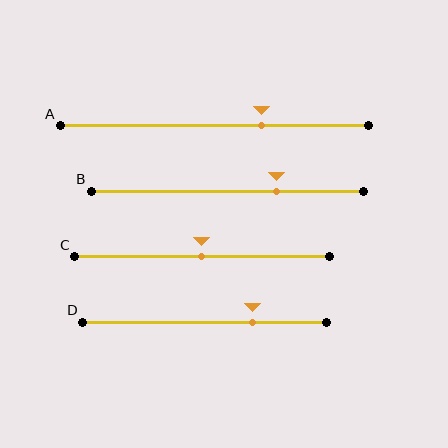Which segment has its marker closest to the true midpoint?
Segment C has its marker closest to the true midpoint.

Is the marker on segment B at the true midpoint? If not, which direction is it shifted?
No, the marker on segment B is shifted to the right by about 18% of the segment length.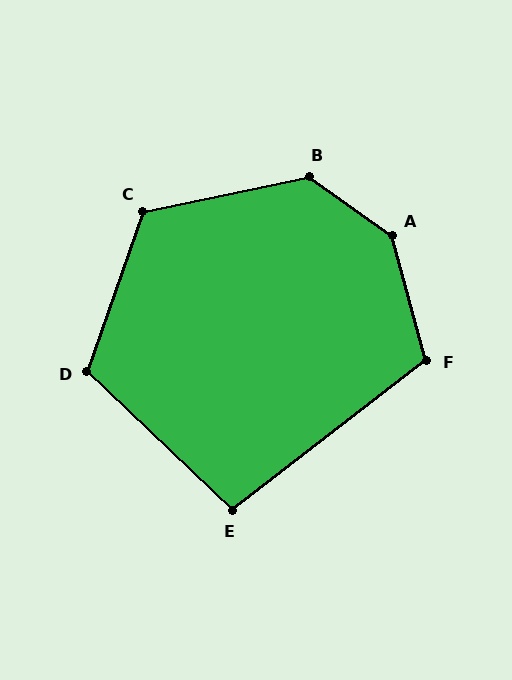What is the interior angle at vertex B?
Approximately 133 degrees (obtuse).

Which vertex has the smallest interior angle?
E, at approximately 99 degrees.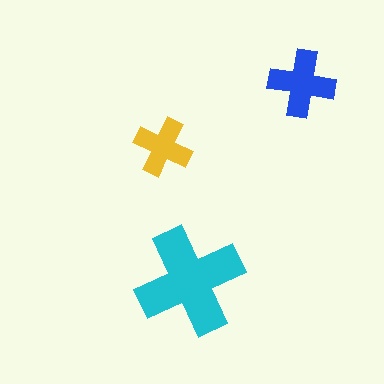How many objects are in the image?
There are 3 objects in the image.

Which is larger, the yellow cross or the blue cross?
The blue one.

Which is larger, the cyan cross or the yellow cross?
The cyan one.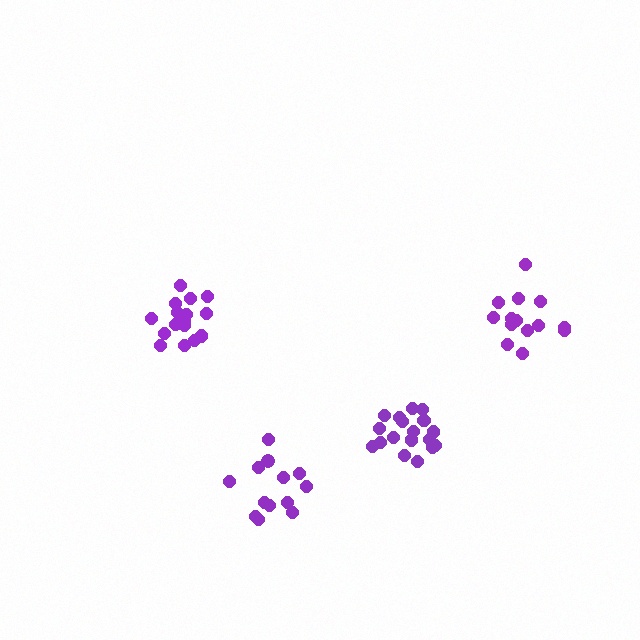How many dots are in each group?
Group 1: 17 dots, Group 2: 18 dots, Group 3: 15 dots, Group 4: 13 dots (63 total).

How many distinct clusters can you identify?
There are 4 distinct clusters.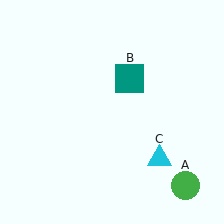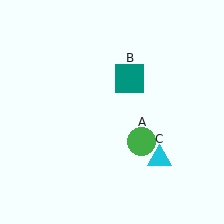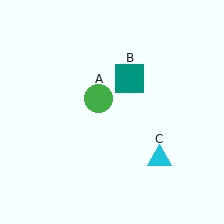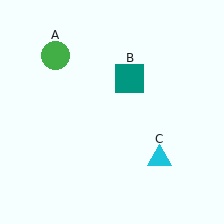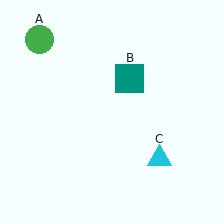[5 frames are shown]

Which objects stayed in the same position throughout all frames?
Teal square (object B) and cyan triangle (object C) remained stationary.